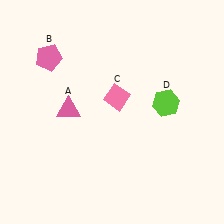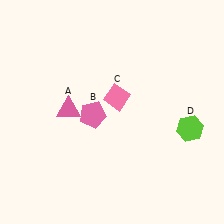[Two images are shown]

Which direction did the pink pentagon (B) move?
The pink pentagon (B) moved down.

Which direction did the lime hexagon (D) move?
The lime hexagon (D) moved down.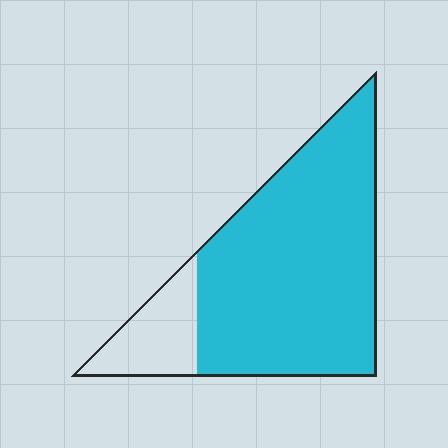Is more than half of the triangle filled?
Yes.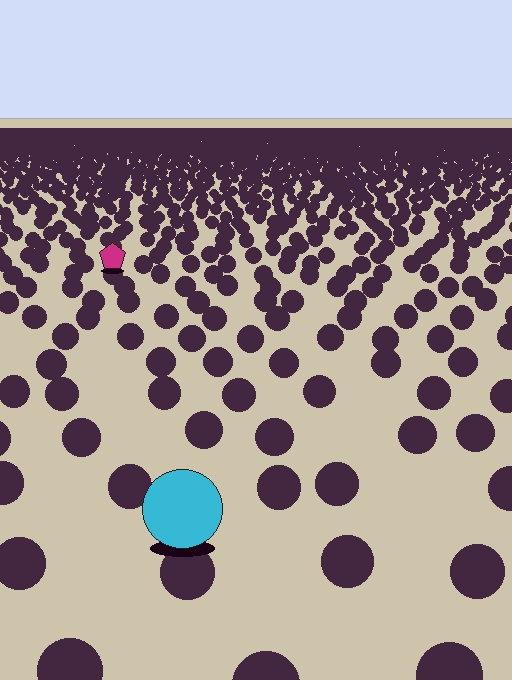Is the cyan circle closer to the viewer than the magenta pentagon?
Yes. The cyan circle is closer — you can tell from the texture gradient: the ground texture is coarser near it.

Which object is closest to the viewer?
The cyan circle is closest. The texture marks near it are larger and more spread out.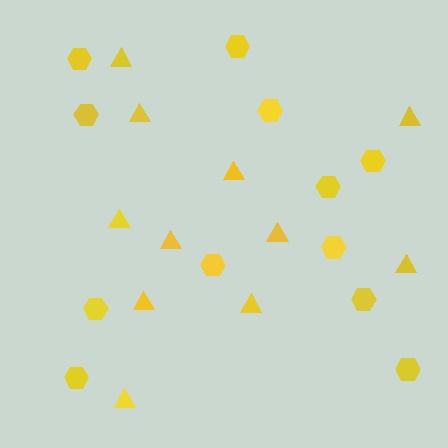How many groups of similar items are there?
There are 2 groups: one group of hexagons (12) and one group of triangles (11).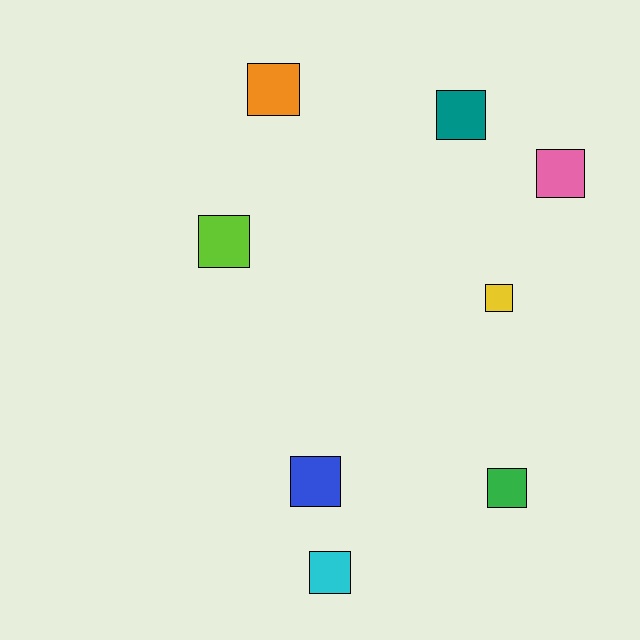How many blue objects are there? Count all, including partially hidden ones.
There is 1 blue object.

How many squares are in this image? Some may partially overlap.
There are 8 squares.